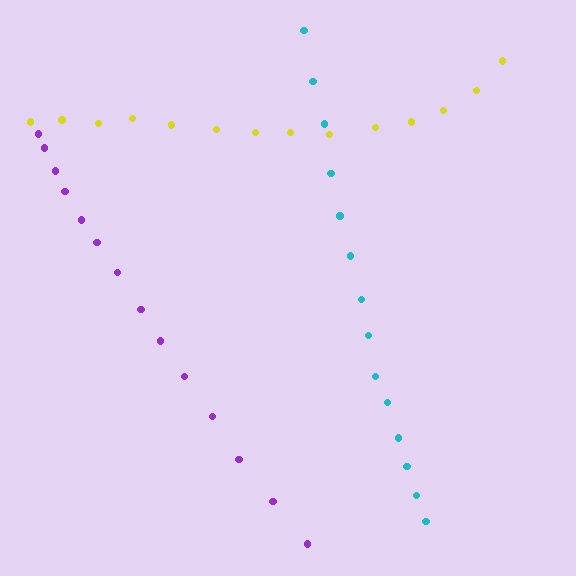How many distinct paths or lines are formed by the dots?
There are 3 distinct paths.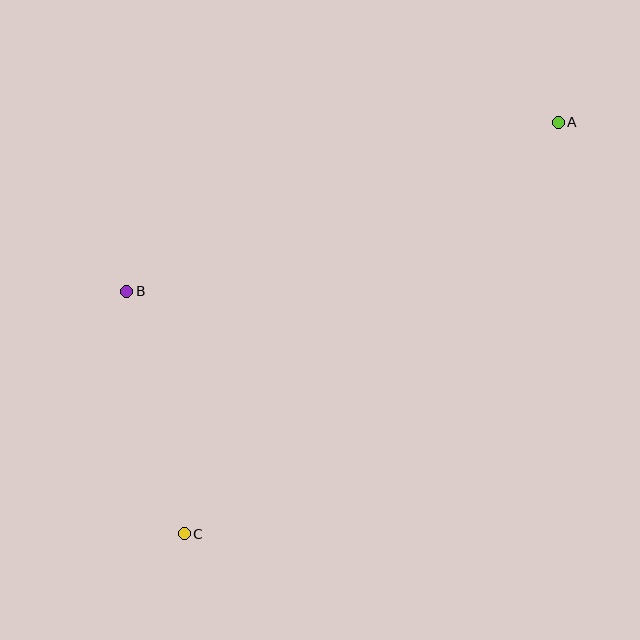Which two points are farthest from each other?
Points A and C are farthest from each other.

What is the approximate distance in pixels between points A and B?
The distance between A and B is approximately 463 pixels.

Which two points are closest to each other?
Points B and C are closest to each other.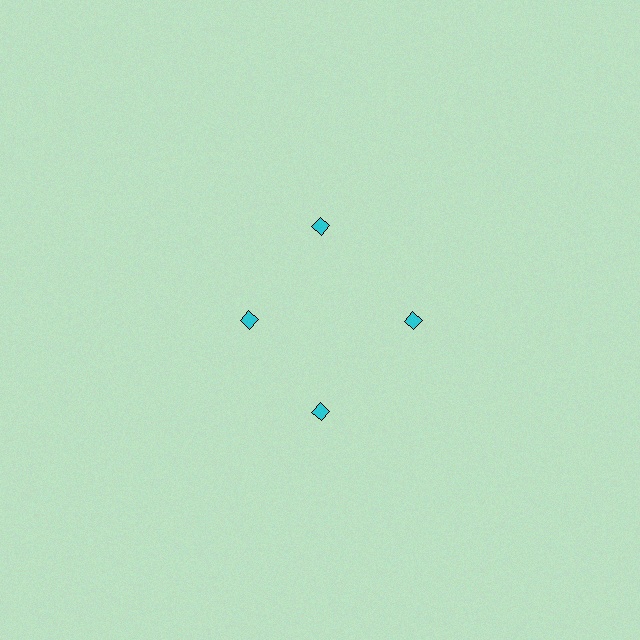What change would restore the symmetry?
The symmetry would be restored by moving it outward, back onto the ring so that all 4 diamonds sit at equal angles and equal distance from the center.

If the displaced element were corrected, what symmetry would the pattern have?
It would have 4-fold rotational symmetry — the pattern would map onto itself every 90 degrees.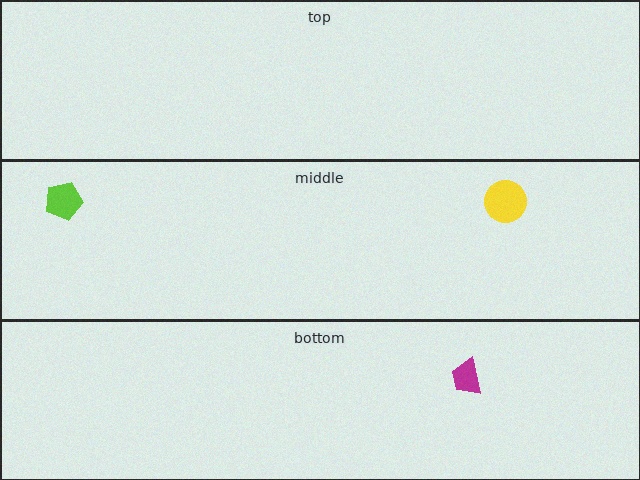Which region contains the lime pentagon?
The middle region.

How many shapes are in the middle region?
2.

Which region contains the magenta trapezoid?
The bottom region.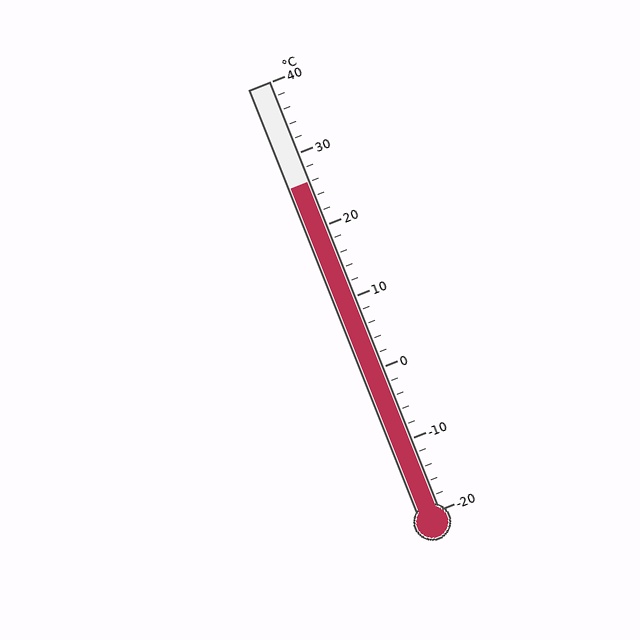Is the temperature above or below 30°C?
The temperature is below 30°C.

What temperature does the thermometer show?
The thermometer shows approximately 26°C.